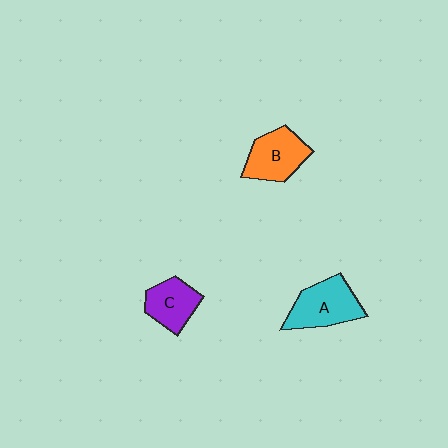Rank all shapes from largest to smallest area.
From largest to smallest: A (cyan), B (orange), C (purple).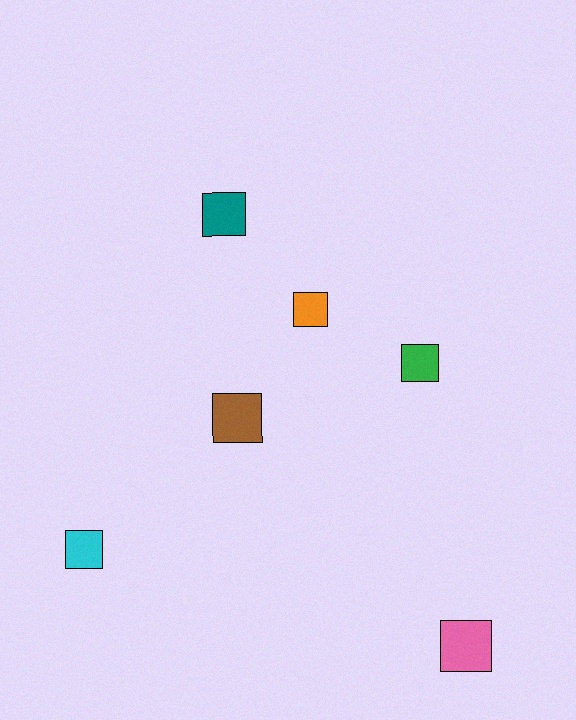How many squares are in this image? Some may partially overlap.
There are 6 squares.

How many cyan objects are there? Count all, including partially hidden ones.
There is 1 cyan object.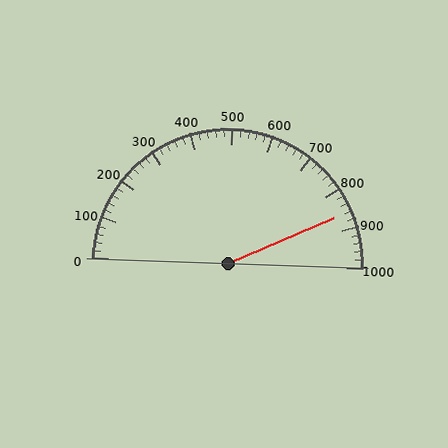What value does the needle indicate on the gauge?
The needle indicates approximately 860.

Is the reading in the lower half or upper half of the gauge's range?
The reading is in the upper half of the range (0 to 1000).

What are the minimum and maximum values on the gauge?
The gauge ranges from 0 to 1000.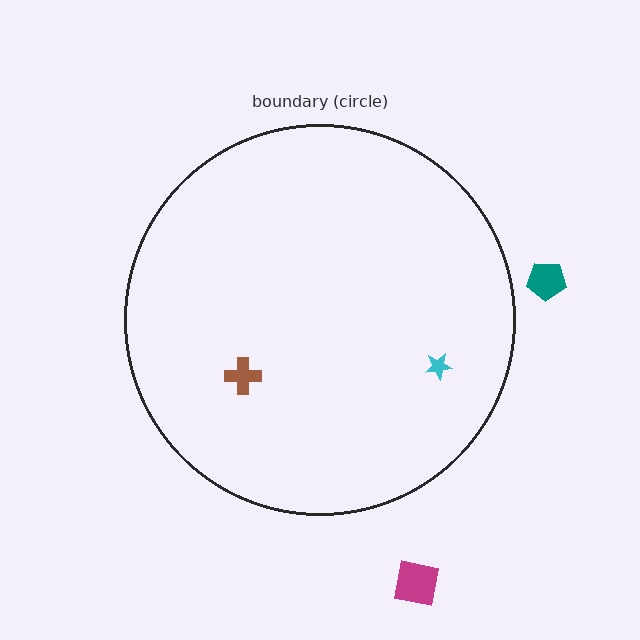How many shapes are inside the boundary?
2 inside, 2 outside.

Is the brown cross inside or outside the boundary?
Inside.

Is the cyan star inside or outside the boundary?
Inside.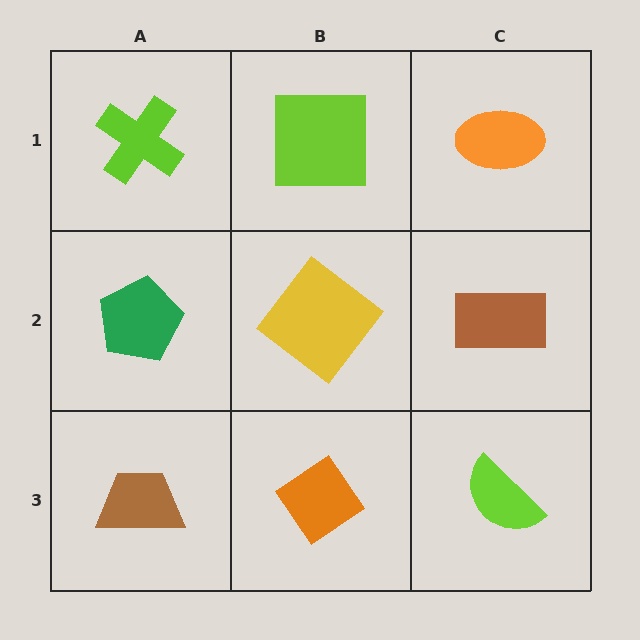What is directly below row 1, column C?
A brown rectangle.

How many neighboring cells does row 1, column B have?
3.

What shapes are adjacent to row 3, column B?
A yellow diamond (row 2, column B), a brown trapezoid (row 3, column A), a lime semicircle (row 3, column C).